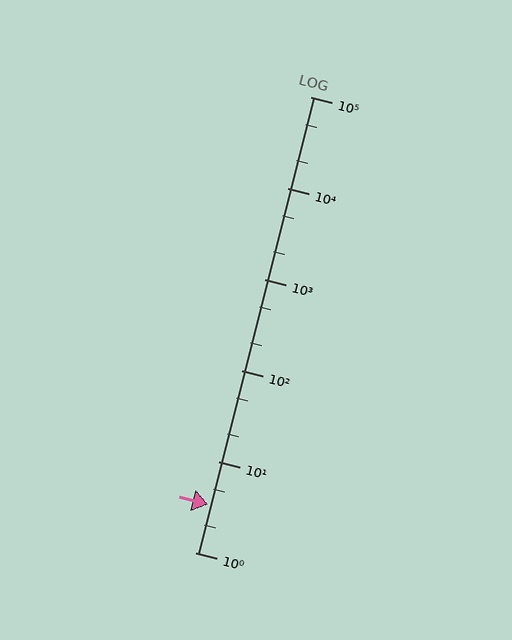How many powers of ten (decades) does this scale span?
The scale spans 5 decades, from 1 to 100000.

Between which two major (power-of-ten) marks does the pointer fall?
The pointer is between 1 and 10.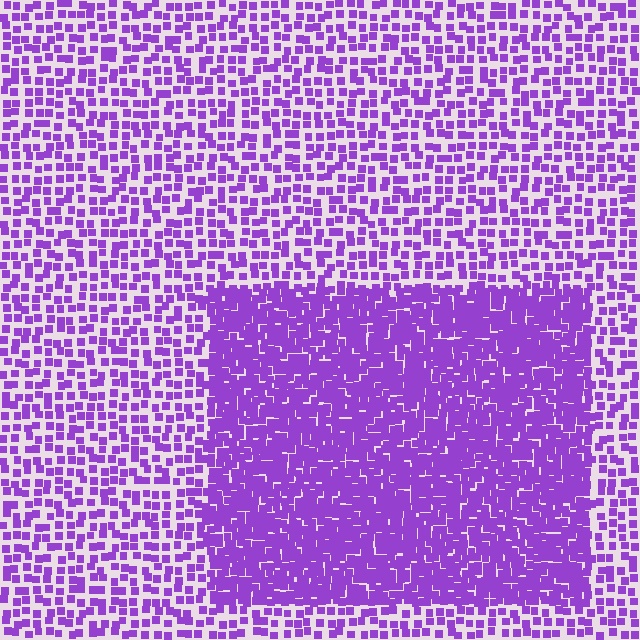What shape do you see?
I see a rectangle.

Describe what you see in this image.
The image contains small purple elements arranged at two different densities. A rectangle-shaped region is visible where the elements are more densely packed than the surrounding area.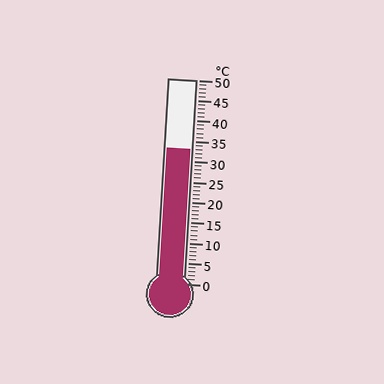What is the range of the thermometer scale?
The thermometer scale ranges from 0°C to 50°C.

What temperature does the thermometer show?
The thermometer shows approximately 33°C.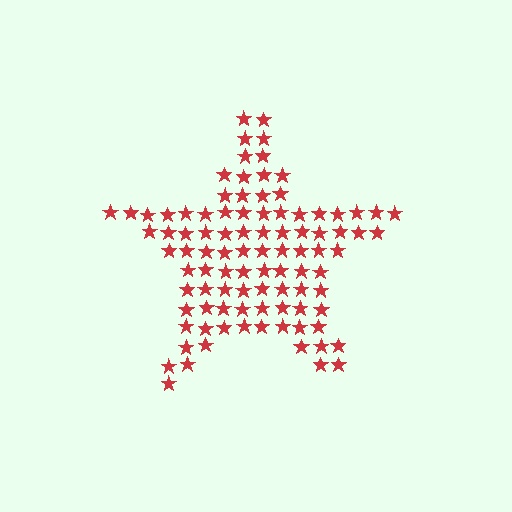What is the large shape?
The large shape is a star.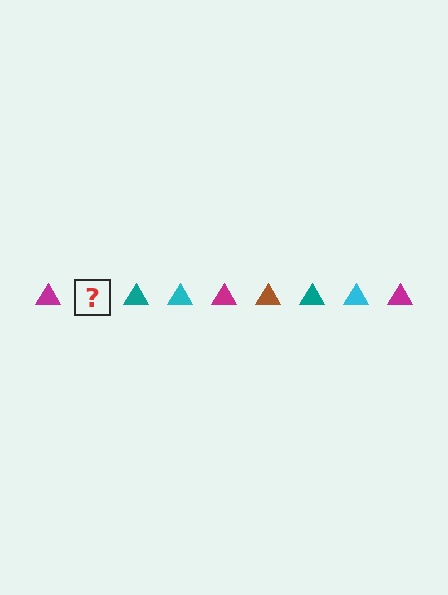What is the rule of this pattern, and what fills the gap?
The rule is that the pattern cycles through magenta, brown, teal, cyan triangles. The gap should be filled with a brown triangle.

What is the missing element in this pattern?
The missing element is a brown triangle.